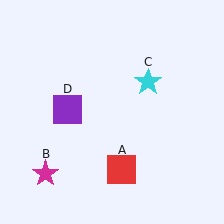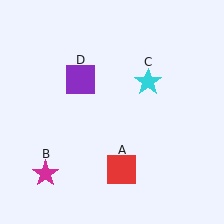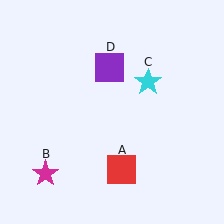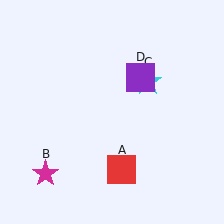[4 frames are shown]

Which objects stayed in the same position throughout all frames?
Red square (object A) and magenta star (object B) and cyan star (object C) remained stationary.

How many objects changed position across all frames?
1 object changed position: purple square (object D).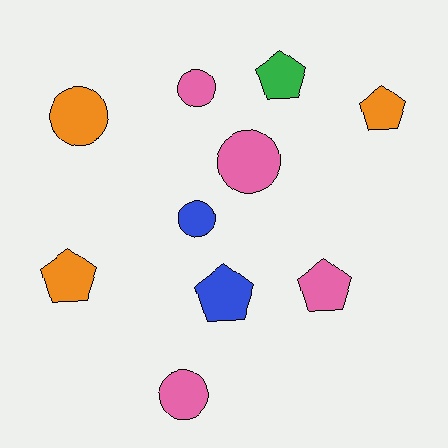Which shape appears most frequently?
Circle, with 5 objects.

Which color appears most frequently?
Pink, with 4 objects.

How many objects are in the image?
There are 10 objects.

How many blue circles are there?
There is 1 blue circle.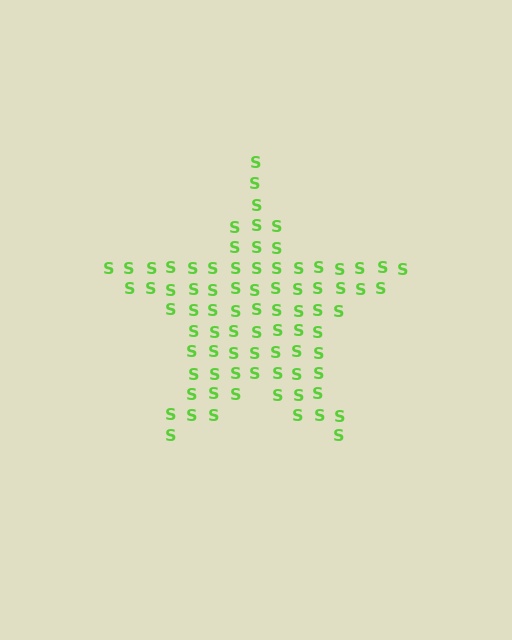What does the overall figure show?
The overall figure shows a star.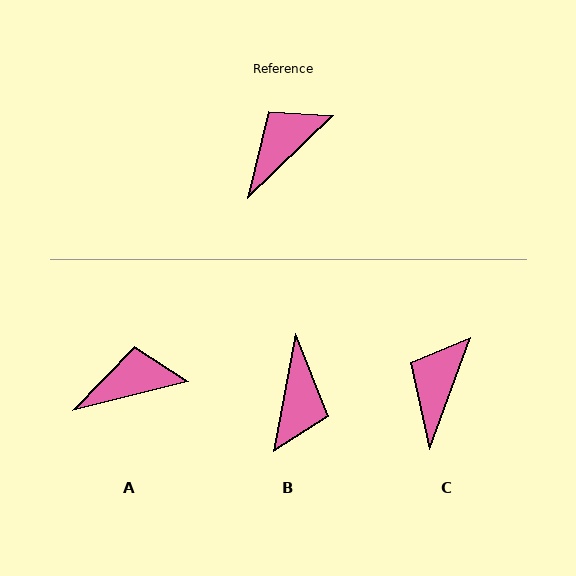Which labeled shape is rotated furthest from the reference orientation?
B, about 145 degrees away.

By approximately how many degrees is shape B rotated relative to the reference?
Approximately 145 degrees clockwise.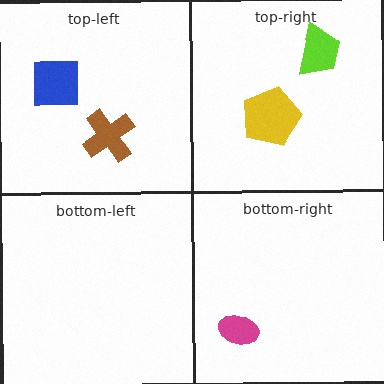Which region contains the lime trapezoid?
The top-right region.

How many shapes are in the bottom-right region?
1.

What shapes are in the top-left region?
The brown cross, the blue square.